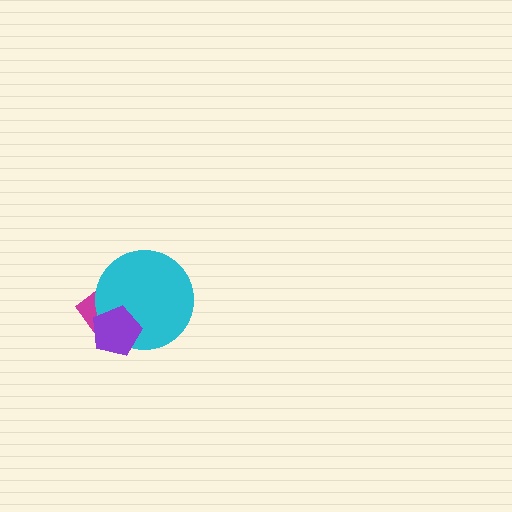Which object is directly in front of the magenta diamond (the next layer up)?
The cyan circle is directly in front of the magenta diamond.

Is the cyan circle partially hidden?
Yes, it is partially covered by another shape.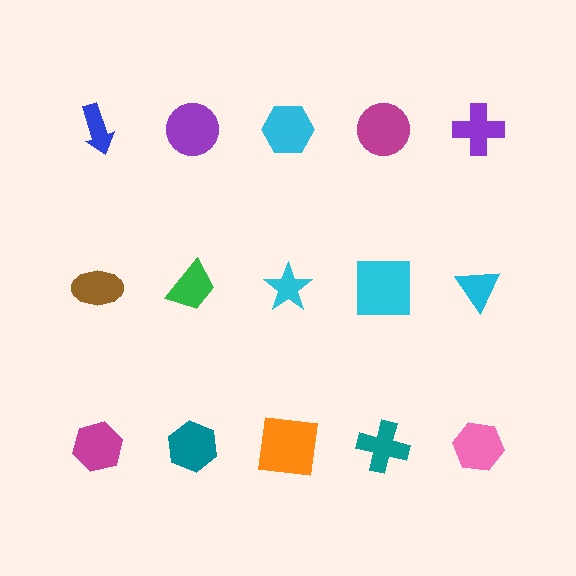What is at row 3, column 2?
A teal hexagon.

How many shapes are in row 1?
5 shapes.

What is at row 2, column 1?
A brown ellipse.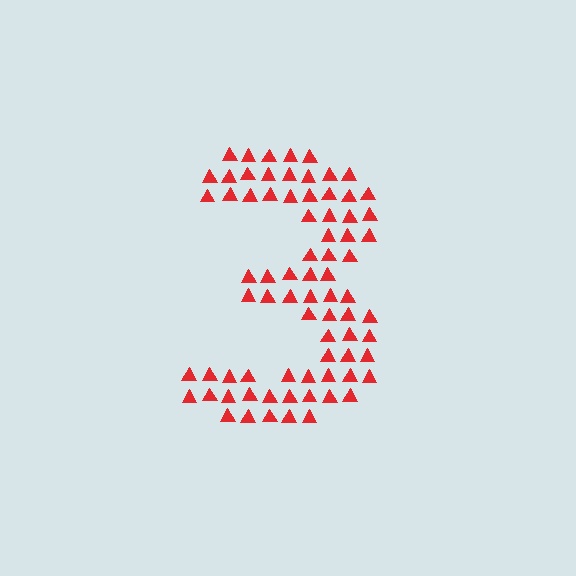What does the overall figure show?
The overall figure shows the digit 3.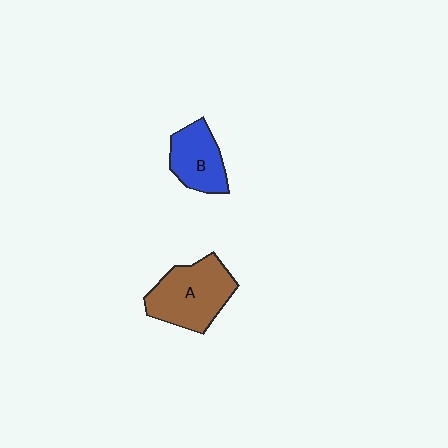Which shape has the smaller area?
Shape B (blue).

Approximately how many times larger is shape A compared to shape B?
Approximately 1.5 times.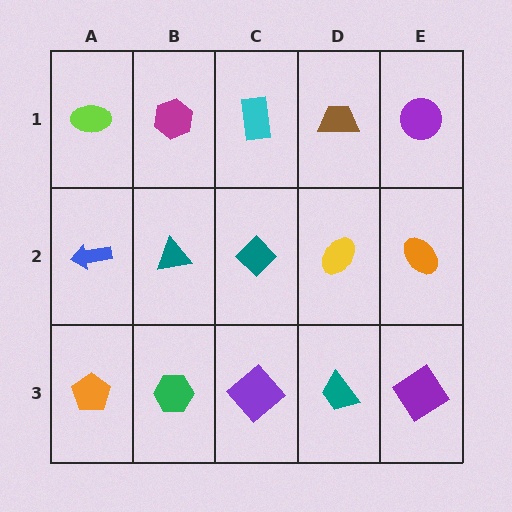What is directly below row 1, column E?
An orange ellipse.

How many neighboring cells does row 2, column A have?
3.